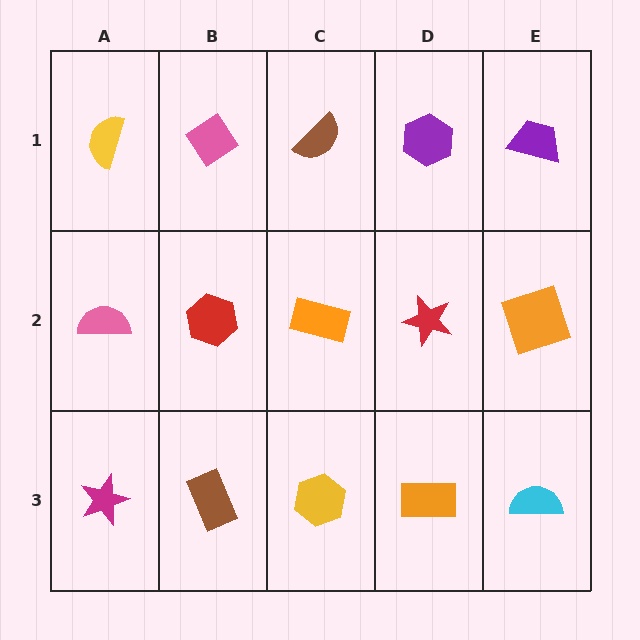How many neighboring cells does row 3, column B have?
3.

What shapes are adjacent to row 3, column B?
A red hexagon (row 2, column B), a magenta star (row 3, column A), a yellow hexagon (row 3, column C).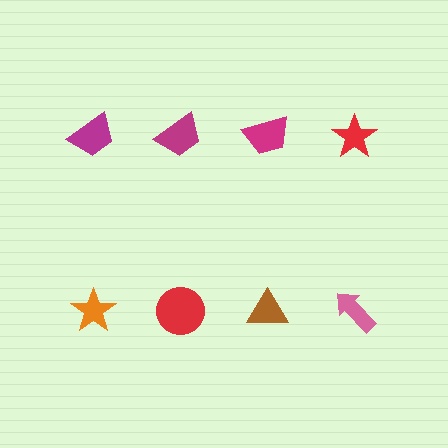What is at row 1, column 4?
A red star.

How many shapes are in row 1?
4 shapes.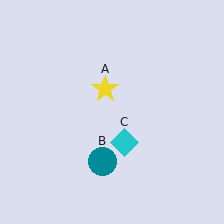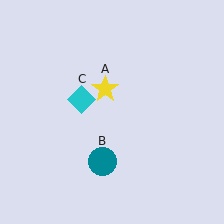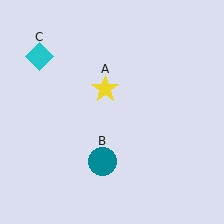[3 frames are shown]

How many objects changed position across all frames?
1 object changed position: cyan diamond (object C).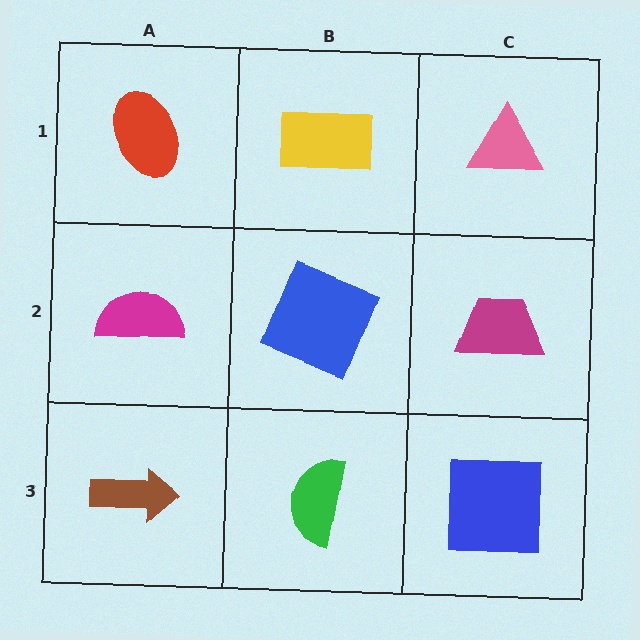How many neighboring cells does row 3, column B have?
3.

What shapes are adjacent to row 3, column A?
A magenta semicircle (row 2, column A), a green semicircle (row 3, column B).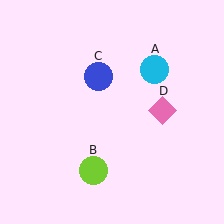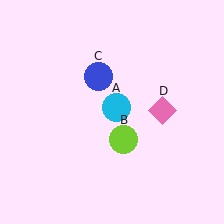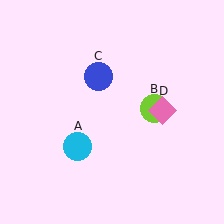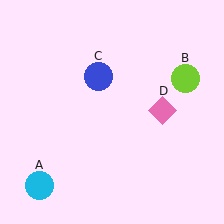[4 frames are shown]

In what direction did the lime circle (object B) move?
The lime circle (object B) moved up and to the right.